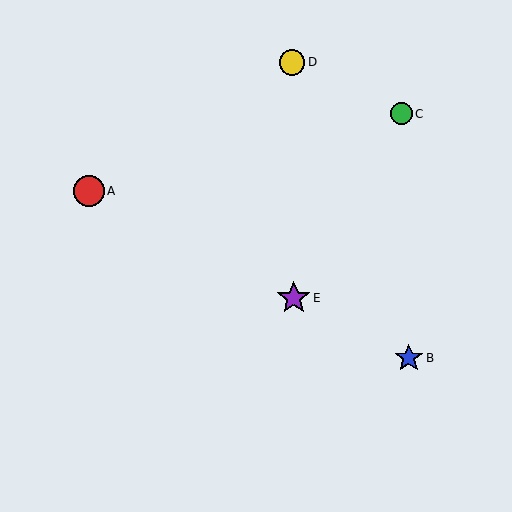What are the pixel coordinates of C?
Object C is at (402, 114).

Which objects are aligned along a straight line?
Objects A, B, E are aligned along a straight line.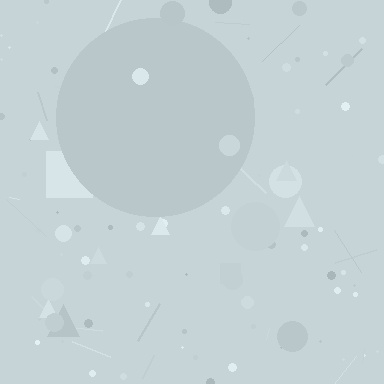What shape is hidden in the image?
A circle is hidden in the image.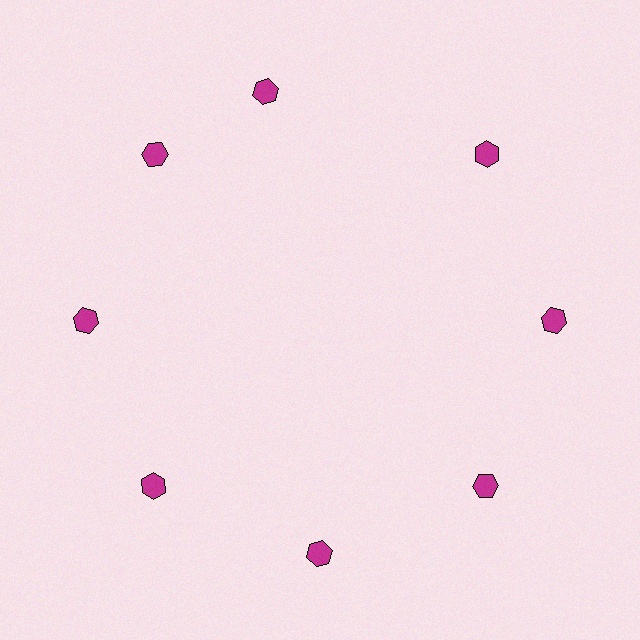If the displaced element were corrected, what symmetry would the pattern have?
It would have 8-fold rotational symmetry — the pattern would map onto itself every 45 degrees.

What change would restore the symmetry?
The symmetry would be restored by rotating it back into even spacing with its neighbors so that all 8 hexagons sit at equal angles and equal distance from the center.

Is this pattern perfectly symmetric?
No. The 8 magenta hexagons are arranged in a ring, but one element near the 12 o'clock position is rotated out of alignment along the ring, breaking the 8-fold rotational symmetry.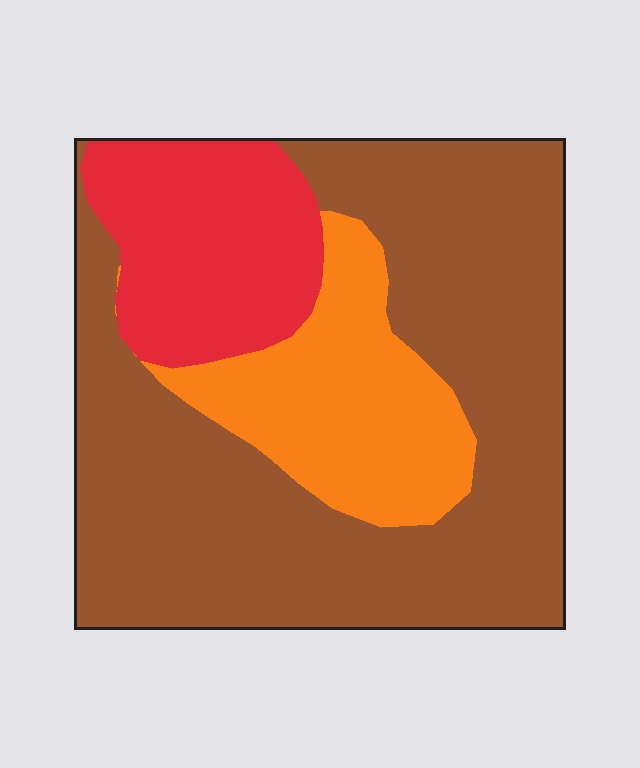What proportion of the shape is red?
Red takes up about one fifth (1/5) of the shape.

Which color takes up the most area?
Brown, at roughly 60%.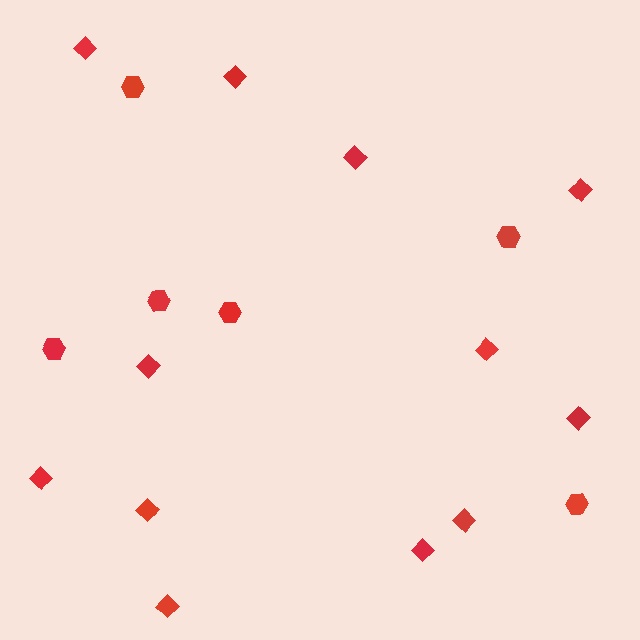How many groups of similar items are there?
There are 2 groups: one group of diamonds (12) and one group of hexagons (6).